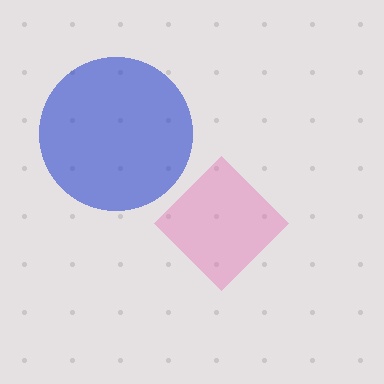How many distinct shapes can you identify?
There are 2 distinct shapes: a blue circle, a pink diamond.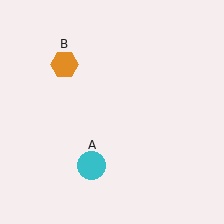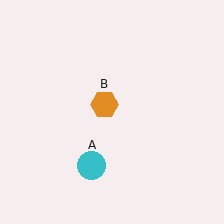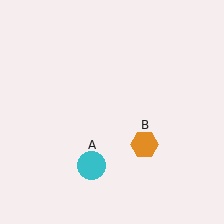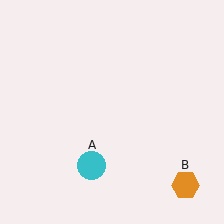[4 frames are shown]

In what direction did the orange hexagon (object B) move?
The orange hexagon (object B) moved down and to the right.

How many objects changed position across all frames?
1 object changed position: orange hexagon (object B).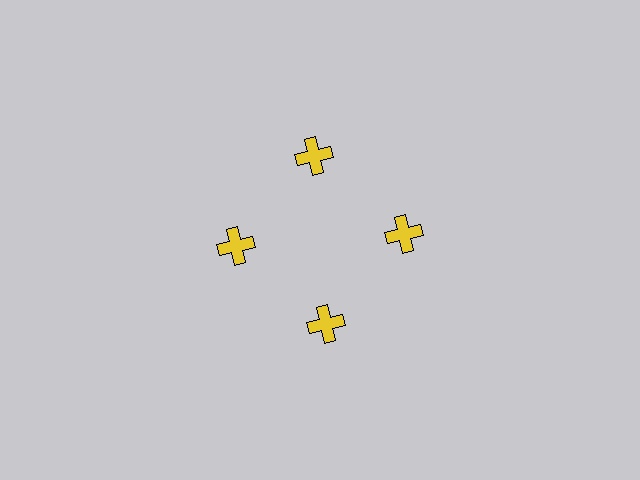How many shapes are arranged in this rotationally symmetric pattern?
There are 4 shapes, arranged in 4 groups of 1.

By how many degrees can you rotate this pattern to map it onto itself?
The pattern maps onto itself every 90 degrees of rotation.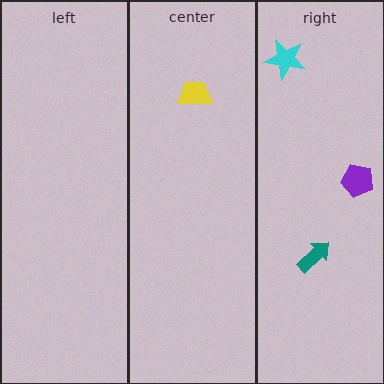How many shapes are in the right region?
3.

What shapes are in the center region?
The yellow trapezoid.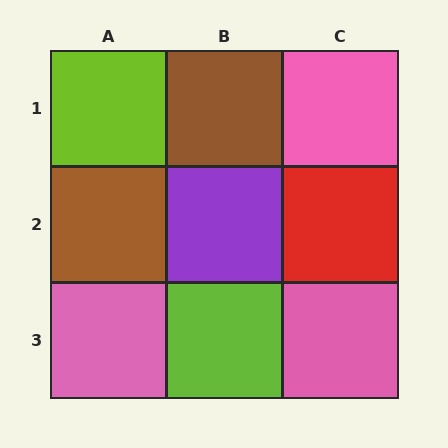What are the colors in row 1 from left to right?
Lime, brown, pink.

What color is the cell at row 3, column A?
Pink.